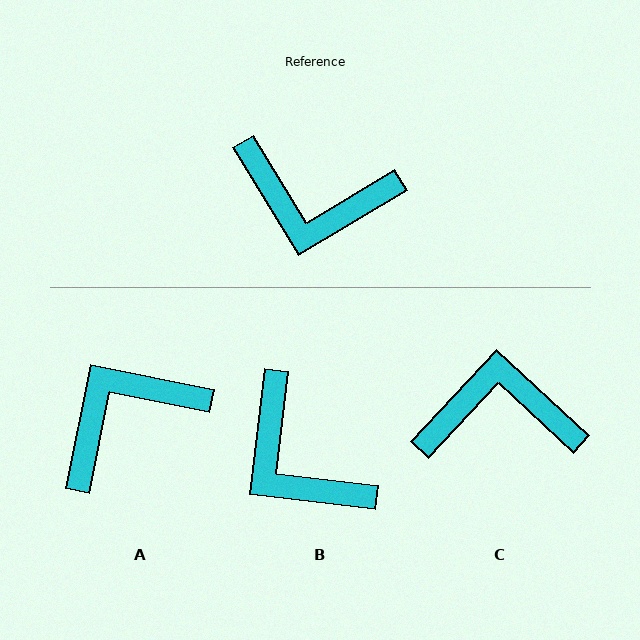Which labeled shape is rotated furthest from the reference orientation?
C, about 164 degrees away.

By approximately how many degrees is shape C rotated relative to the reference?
Approximately 164 degrees clockwise.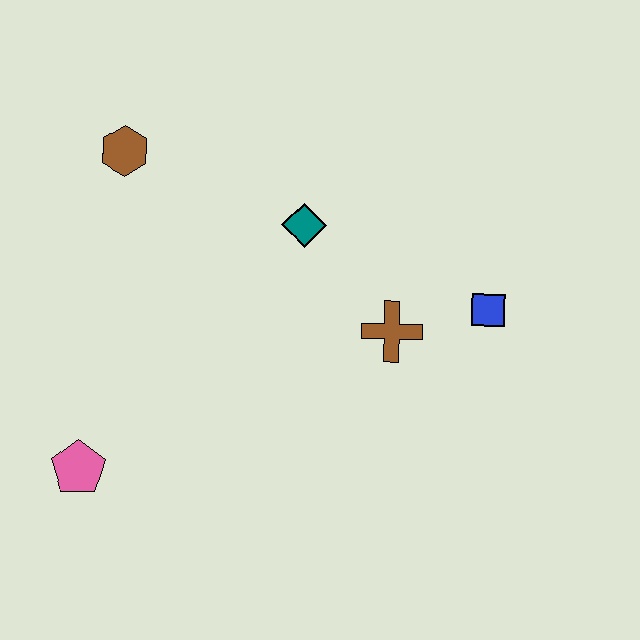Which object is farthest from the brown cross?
The pink pentagon is farthest from the brown cross.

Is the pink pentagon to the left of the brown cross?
Yes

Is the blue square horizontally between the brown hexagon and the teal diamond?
No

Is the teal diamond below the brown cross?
No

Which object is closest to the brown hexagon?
The teal diamond is closest to the brown hexagon.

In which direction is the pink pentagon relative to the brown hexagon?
The pink pentagon is below the brown hexagon.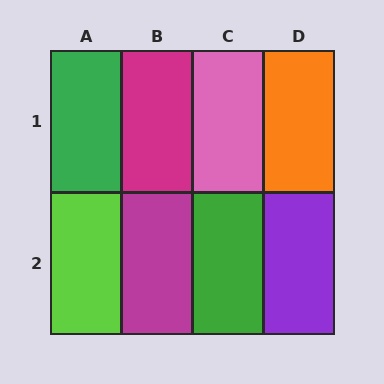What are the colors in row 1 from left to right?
Green, magenta, pink, orange.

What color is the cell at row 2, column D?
Purple.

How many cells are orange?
1 cell is orange.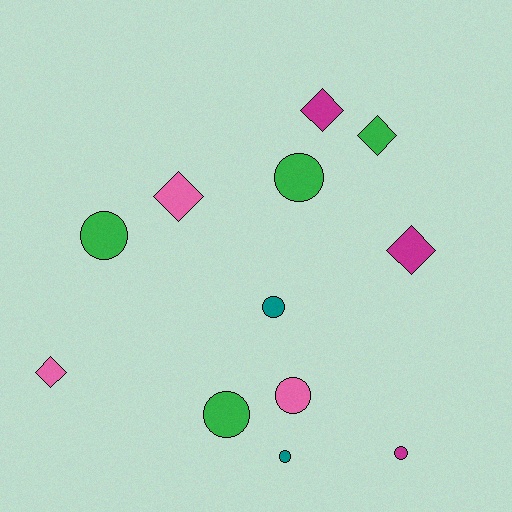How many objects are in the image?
There are 12 objects.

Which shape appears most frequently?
Circle, with 7 objects.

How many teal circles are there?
There are 2 teal circles.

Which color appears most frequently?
Green, with 4 objects.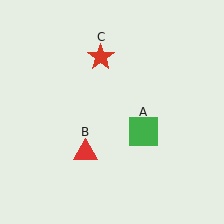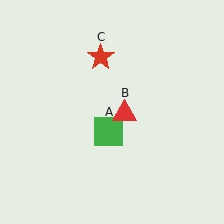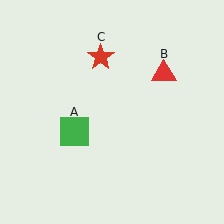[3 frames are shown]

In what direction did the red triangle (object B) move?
The red triangle (object B) moved up and to the right.